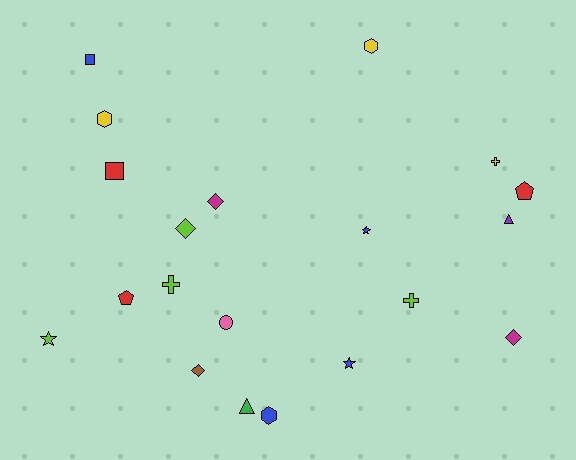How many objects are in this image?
There are 20 objects.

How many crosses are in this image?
There are 3 crosses.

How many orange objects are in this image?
There are no orange objects.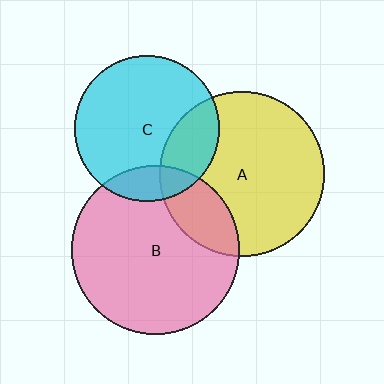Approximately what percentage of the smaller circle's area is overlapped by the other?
Approximately 15%.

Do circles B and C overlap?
Yes.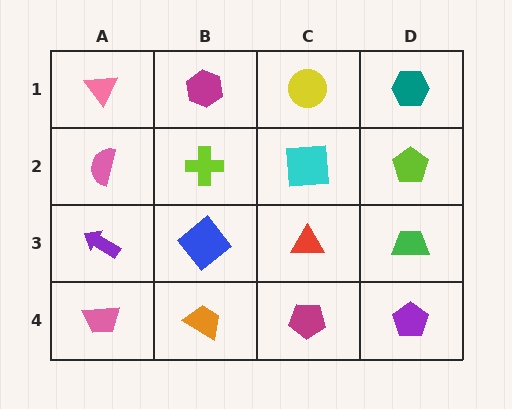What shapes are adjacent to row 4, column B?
A blue diamond (row 3, column B), a pink trapezoid (row 4, column A), a magenta pentagon (row 4, column C).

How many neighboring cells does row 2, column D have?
3.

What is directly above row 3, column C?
A cyan square.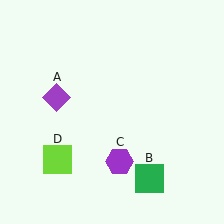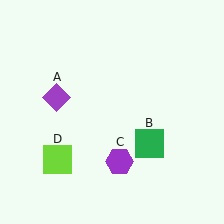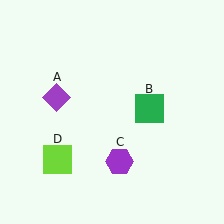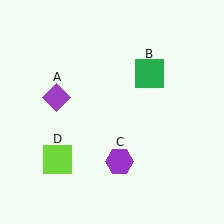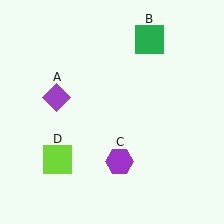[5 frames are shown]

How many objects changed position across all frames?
1 object changed position: green square (object B).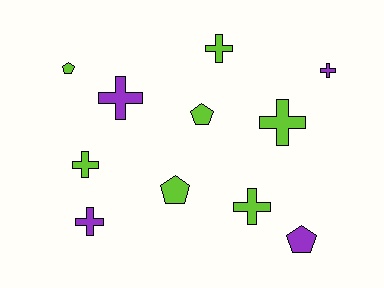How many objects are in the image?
There are 11 objects.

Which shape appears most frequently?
Cross, with 7 objects.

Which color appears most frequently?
Lime, with 7 objects.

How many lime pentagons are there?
There are 3 lime pentagons.